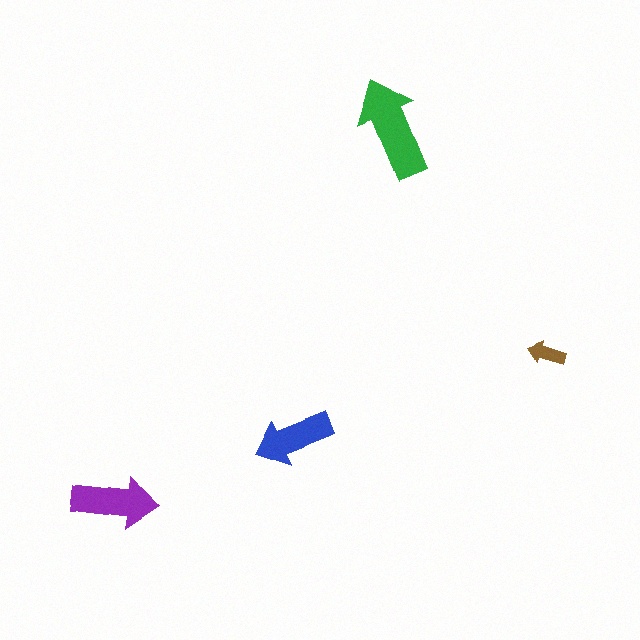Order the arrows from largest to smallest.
the green one, the purple one, the blue one, the brown one.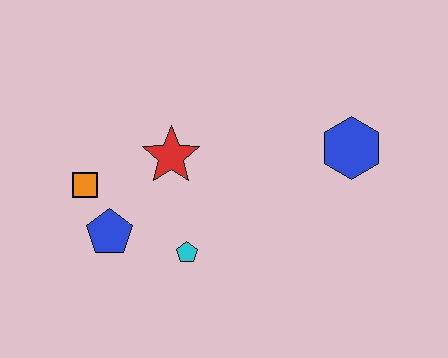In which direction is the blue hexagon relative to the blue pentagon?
The blue hexagon is to the right of the blue pentagon.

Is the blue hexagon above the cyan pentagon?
Yes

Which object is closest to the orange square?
The blue pentagon is closest to the orange square.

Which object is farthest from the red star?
The blue hexagon is farthest from the red star.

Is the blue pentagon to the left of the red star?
Yes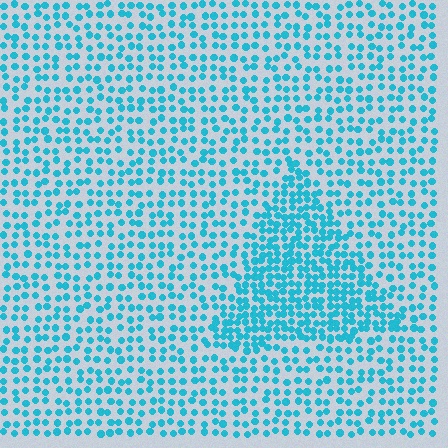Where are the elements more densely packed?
The elements are more densely packed inside the triangle boundary.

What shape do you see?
I see a triangle.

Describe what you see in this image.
The image contains small cyan elements arranged at two different densities. A triangle-shaped region is visible where the elements are more densely packed than the surrounding area.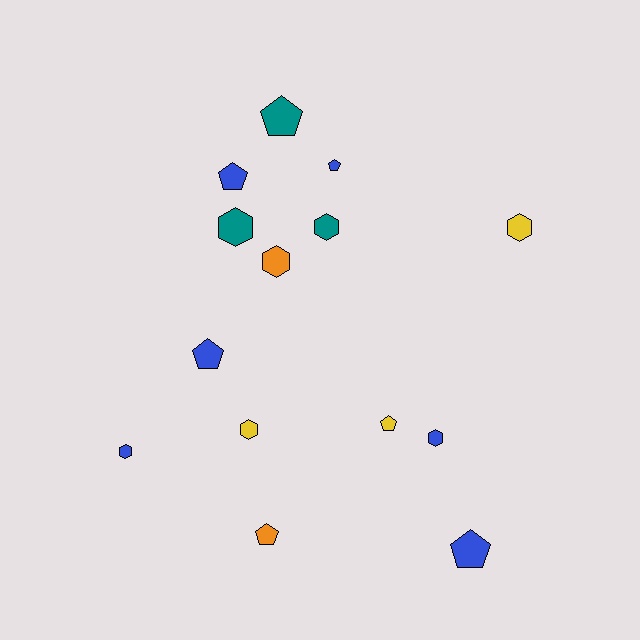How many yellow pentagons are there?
There is 1 yellow pentagon.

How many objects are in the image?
There are 14 objects.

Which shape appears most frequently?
Pentagon, with 7 objects.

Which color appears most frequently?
Blue, with 6 objects.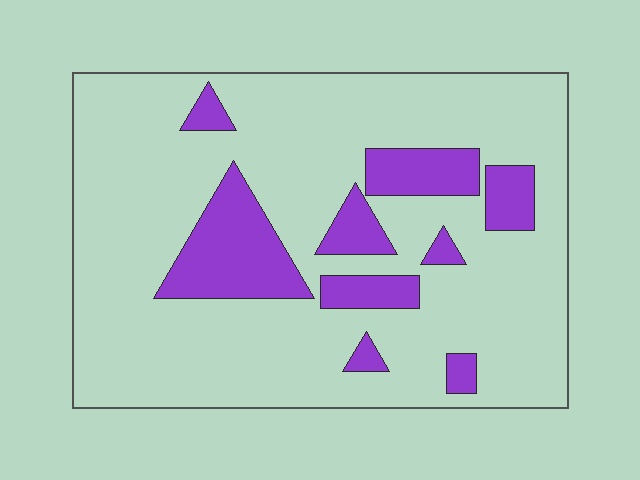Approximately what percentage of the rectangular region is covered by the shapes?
Approximately 20%.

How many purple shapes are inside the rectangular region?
9.